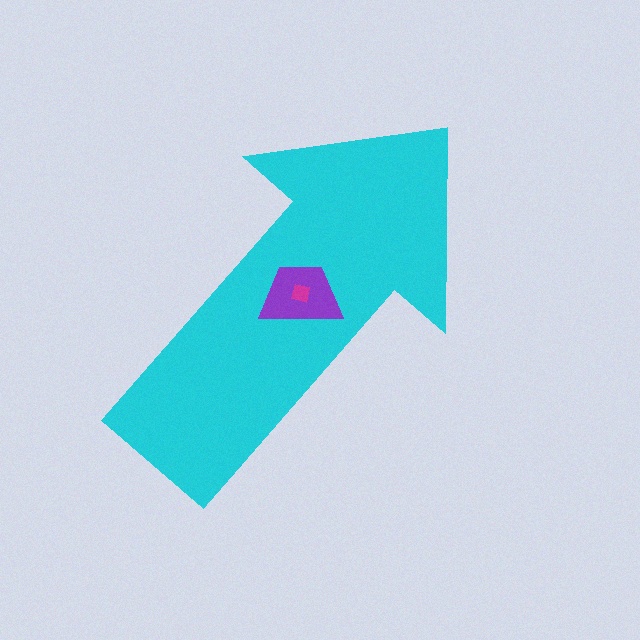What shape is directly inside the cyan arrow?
The purple trapezoid.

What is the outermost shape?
The cyan arrow.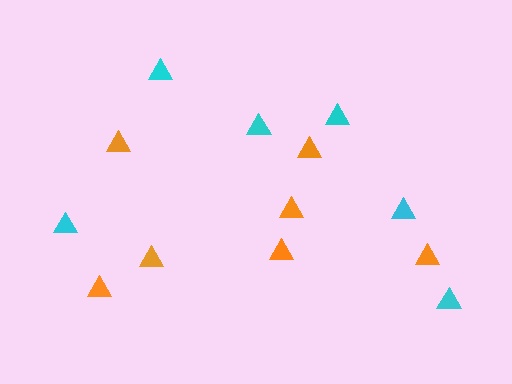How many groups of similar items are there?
There are 2 groups: one group of orange triangles (7) and one group of cyan triangles (6).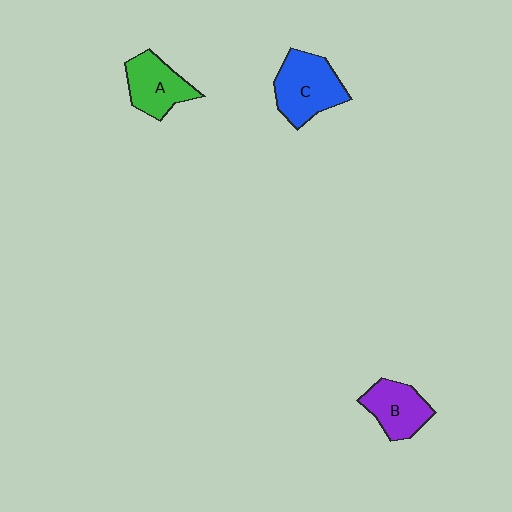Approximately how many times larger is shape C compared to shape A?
Approximately 1.2 times.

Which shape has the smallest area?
Shape B (purple).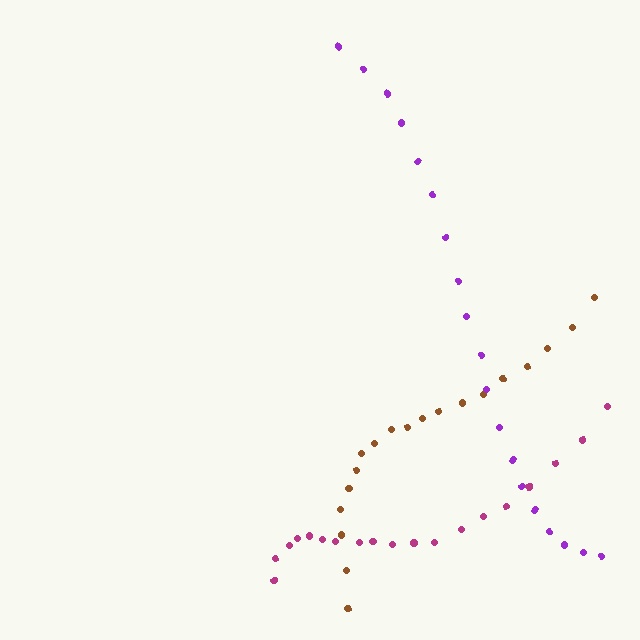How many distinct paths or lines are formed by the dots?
There are 3 distinct paths.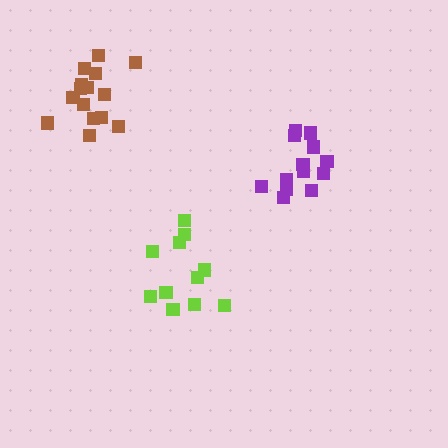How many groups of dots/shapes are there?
There are 3 groups.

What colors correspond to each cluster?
The clusters are colored: brown, purple, lime.